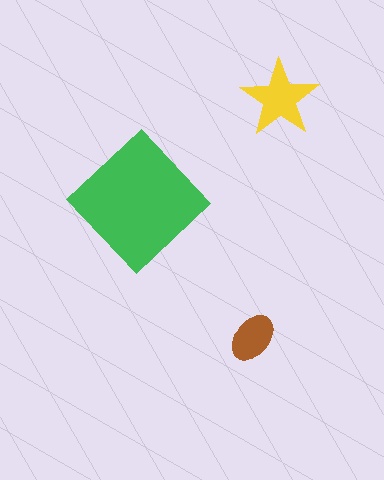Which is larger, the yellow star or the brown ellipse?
The yellow star.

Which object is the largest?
The green diamond.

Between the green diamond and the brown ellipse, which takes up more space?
The green diamond.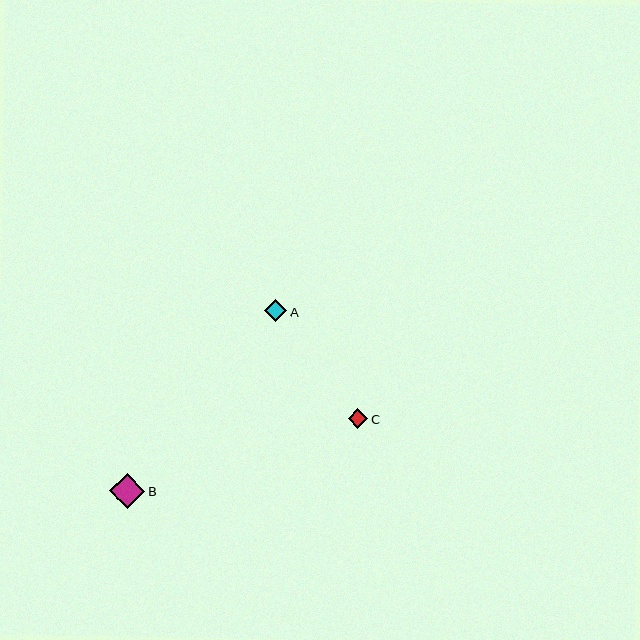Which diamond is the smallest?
Diamond C is the smallest with a size of approximately 19 pixels.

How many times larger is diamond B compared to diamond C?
Diamond B is approximately 1.8 times the size of diamond C.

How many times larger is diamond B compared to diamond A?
Diamond B is approximately 1.6 times the size of diamond A.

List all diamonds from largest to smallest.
From largest to smallest: B, A, C.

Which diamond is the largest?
Diamond B is the largest with a size of approximately 35 pixels.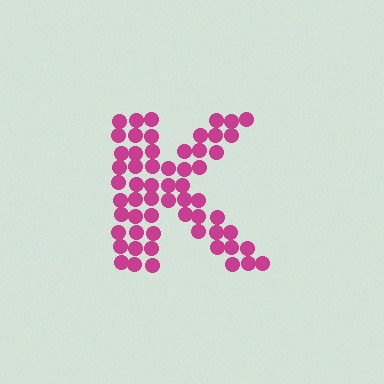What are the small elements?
The small elements are circles.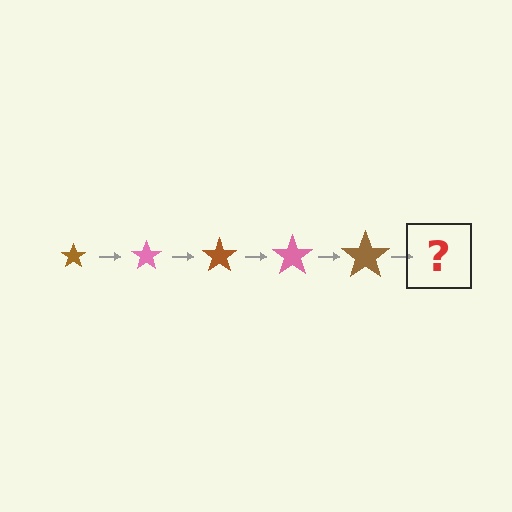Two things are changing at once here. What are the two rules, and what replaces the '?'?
The two rules are that the star grows larger each step and the color cycles through brown and pink. The '?' should be a pink star, larger than the previous one.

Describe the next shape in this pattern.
It should be a pink star, larger than the previous one.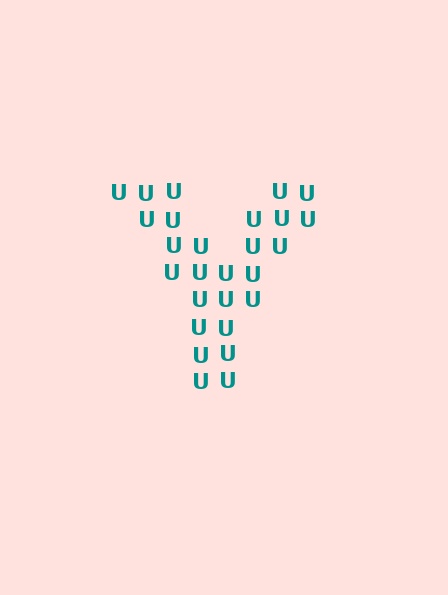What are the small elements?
The small elements are letter U's.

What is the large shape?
The large shape is the letter Y.